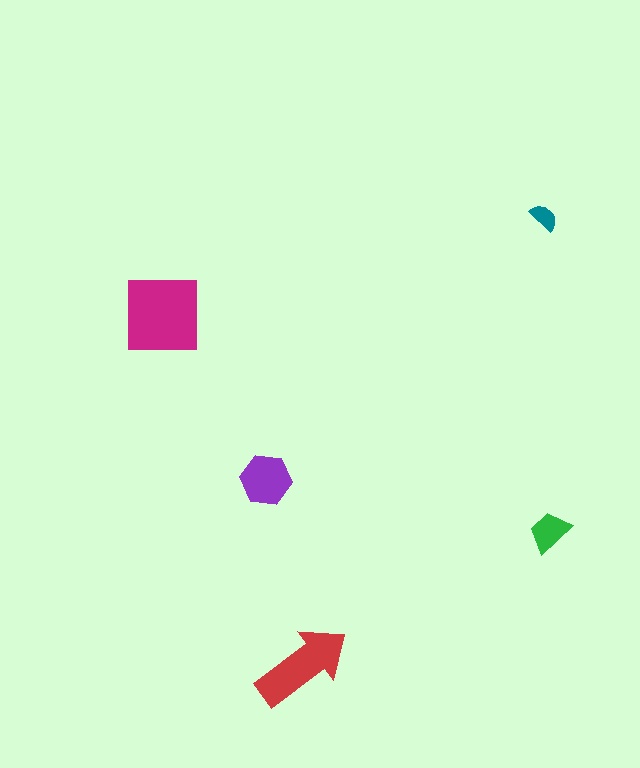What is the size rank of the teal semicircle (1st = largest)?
5th.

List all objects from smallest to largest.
The teal semicircle, the green trapezoid, the purple hexagon, the red arrow, the magenta square.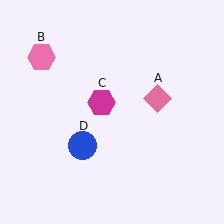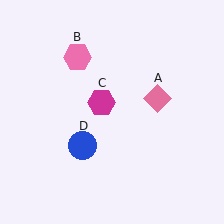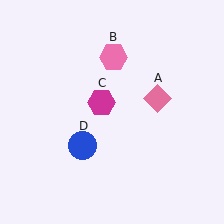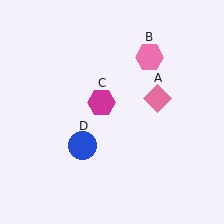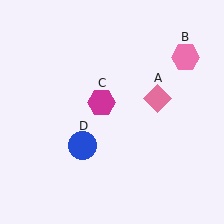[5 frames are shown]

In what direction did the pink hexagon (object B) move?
The pink hexagon (object B) moved right.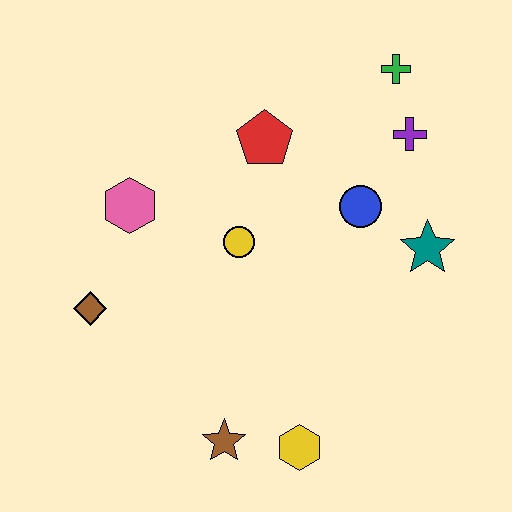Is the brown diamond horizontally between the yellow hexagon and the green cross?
No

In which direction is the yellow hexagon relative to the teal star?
The yellow hexagon is below the teal star.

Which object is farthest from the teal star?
The brown diamond is farthest from the teal star.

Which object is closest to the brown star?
The yellow hexagon is closest to the brown star.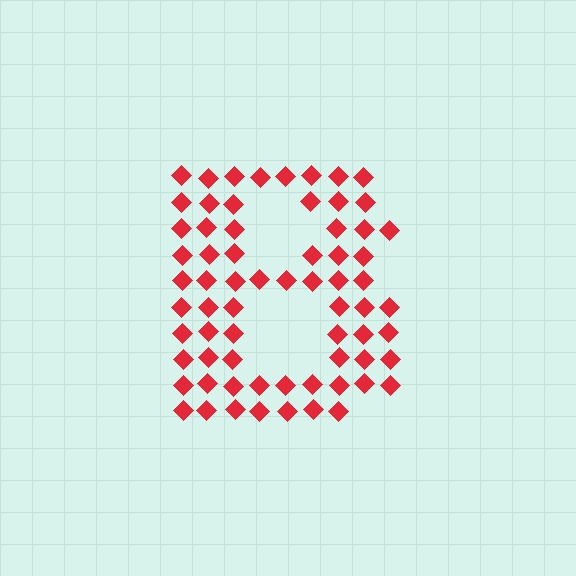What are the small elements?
The small elements are diamonds.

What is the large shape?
The large shape is the letter B.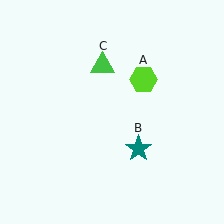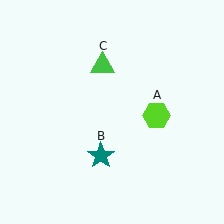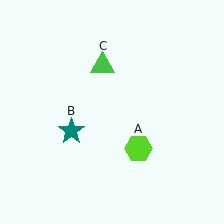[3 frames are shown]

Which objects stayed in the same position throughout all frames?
Green triangle (object C) remained stationary.